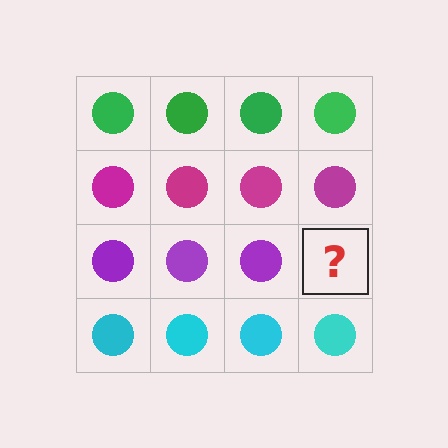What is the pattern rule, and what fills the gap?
The rule is that each row has a consistent color. The gap should be filled with a purple circle.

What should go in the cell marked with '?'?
The missing cell should contain a purple circle.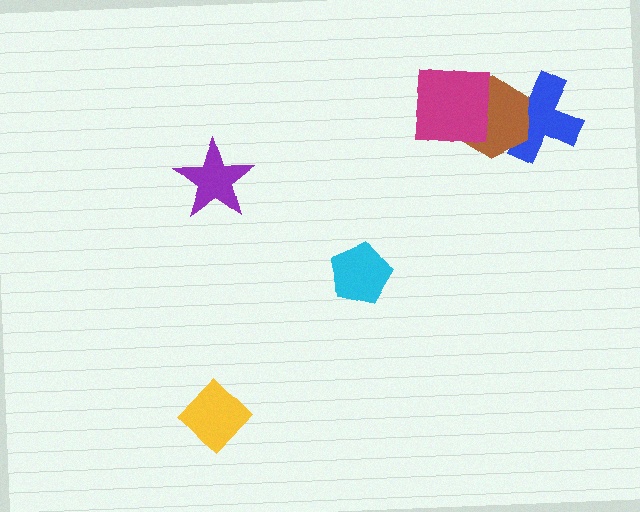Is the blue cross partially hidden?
Yes, it is partially covered by another shape.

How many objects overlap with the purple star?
0 objects overlap with the purple star.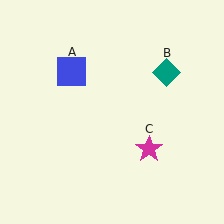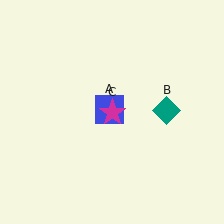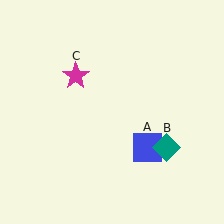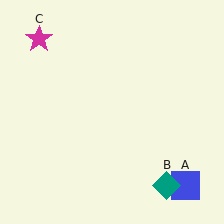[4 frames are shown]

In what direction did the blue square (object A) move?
The blue square (object A) moved down and to the right.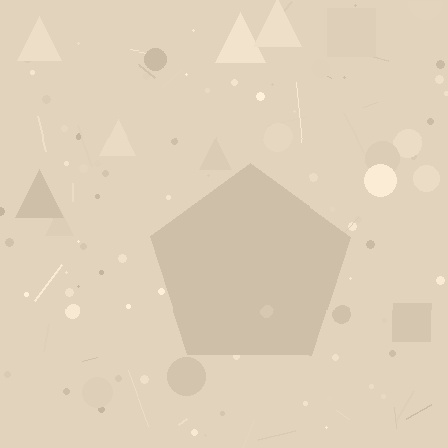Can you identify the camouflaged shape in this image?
The camouflaged shape is a pentagon.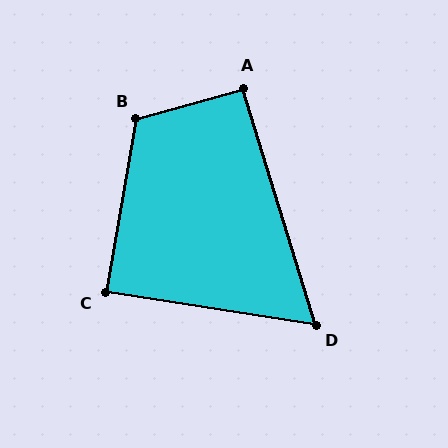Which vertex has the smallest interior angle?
D, at approximately 64 degrees.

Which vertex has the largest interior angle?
B, at approximately 116 degrees.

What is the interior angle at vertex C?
Approximately 89 degrees (approximately right).